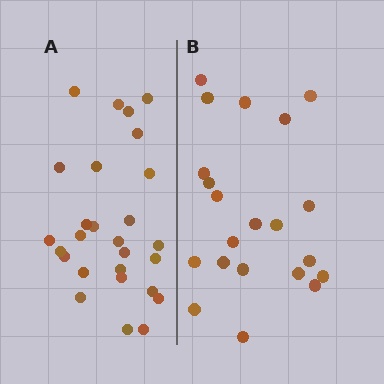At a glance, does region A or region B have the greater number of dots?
Region A (the left region) has more dots.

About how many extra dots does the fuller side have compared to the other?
Region A has about 6 more dots than region B.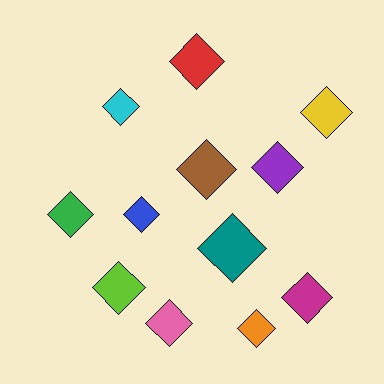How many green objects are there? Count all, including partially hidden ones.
There is 1 green object.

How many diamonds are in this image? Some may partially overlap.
There are 12 diamonds.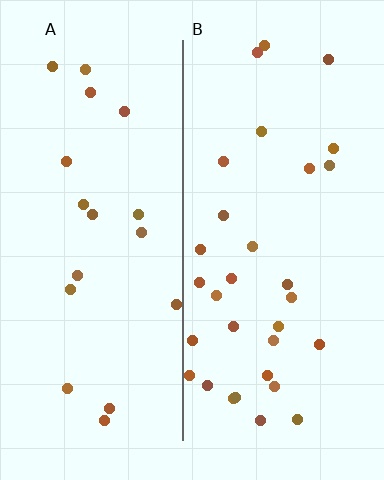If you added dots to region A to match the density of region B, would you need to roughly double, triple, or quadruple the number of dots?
Approximately double.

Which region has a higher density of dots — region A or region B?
B (the right).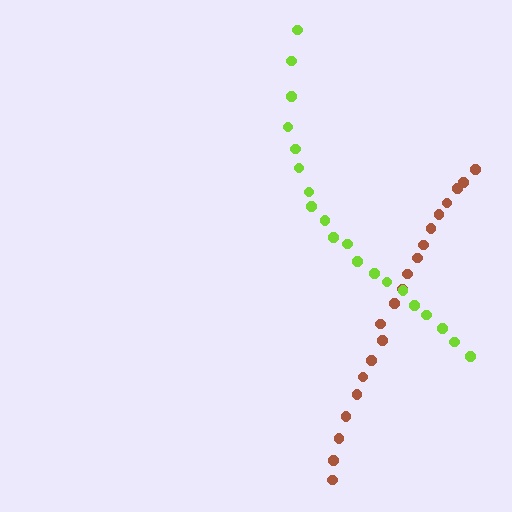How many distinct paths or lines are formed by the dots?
There are 2 distinct paths.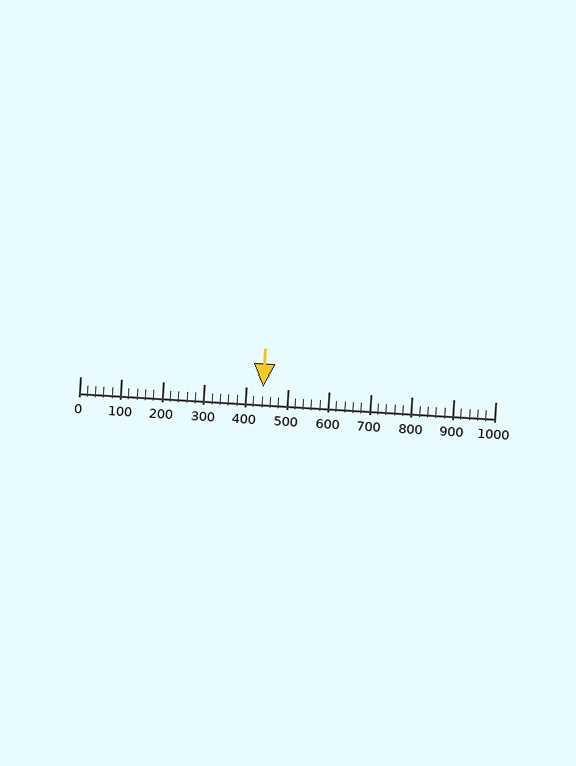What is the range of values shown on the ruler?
The ruler shows values from 0 to 1000.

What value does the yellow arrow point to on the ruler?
The yellow arrow points to approximately 440.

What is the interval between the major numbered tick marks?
The major tick marks are spaced 100 units apart.